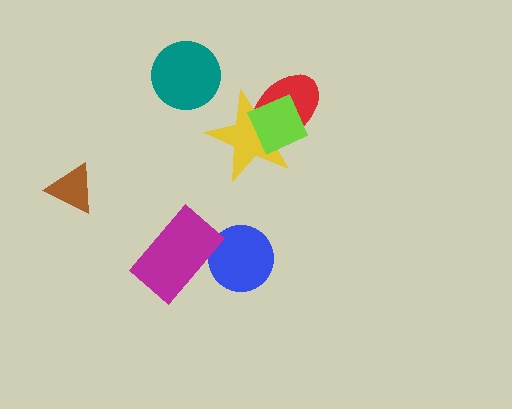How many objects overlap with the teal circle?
0 objects overlap with the teal circle.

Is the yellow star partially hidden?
Yes, it is partially covered by another shape.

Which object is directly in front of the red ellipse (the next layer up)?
The yellow star is directly in front of the red ellipse.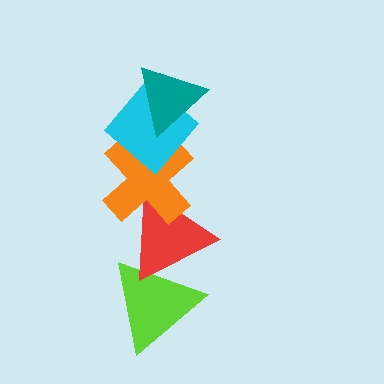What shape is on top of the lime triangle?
The red triangle is on top of the lime triangle.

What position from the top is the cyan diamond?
The cyan diamond is 2nd from the top.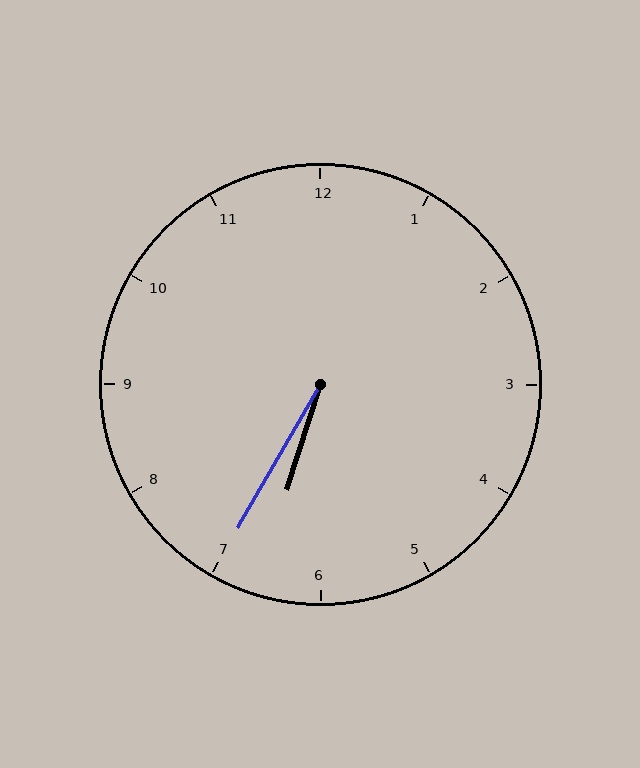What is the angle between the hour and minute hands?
Approximately 12 degrees.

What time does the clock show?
6:35.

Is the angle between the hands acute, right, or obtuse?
It is acute.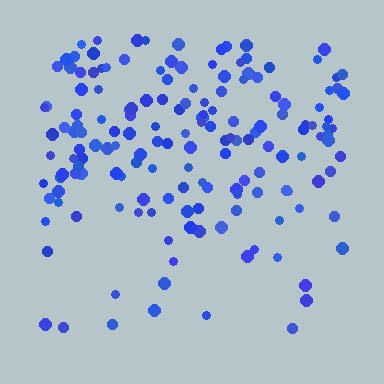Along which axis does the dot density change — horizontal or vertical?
Vertical.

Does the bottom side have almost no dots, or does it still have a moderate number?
Still a moderate number, just noticeably fewer than the top.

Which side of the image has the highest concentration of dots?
The top.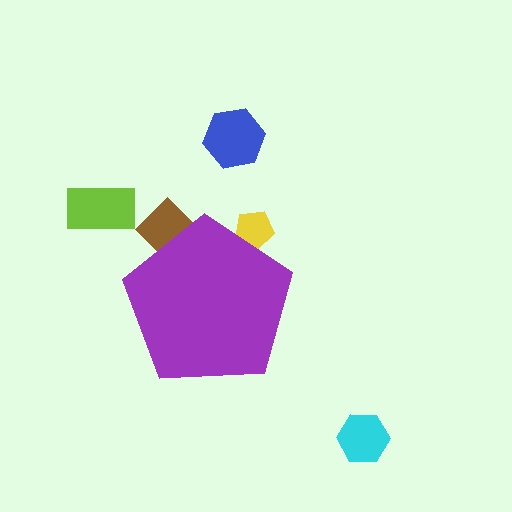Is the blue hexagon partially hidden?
No, the blue hexagon is fully visible.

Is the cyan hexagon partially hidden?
No, the cyan hexagon is fully visible.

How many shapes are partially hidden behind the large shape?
2 shapes are partially hidden.